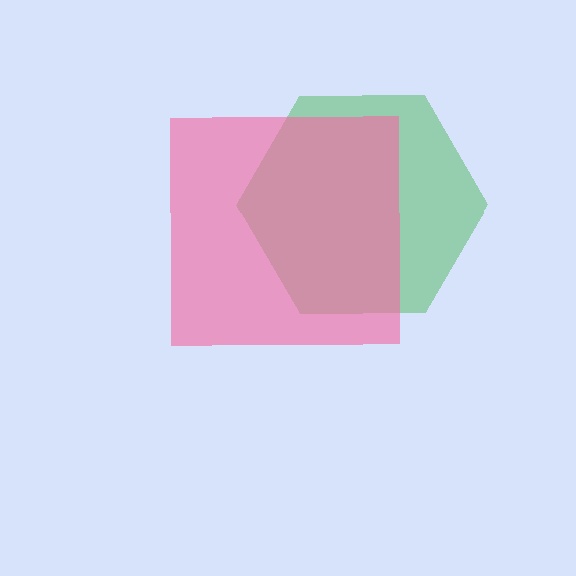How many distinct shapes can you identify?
There are 2 distinct shapes: a green hexagon, a pink square.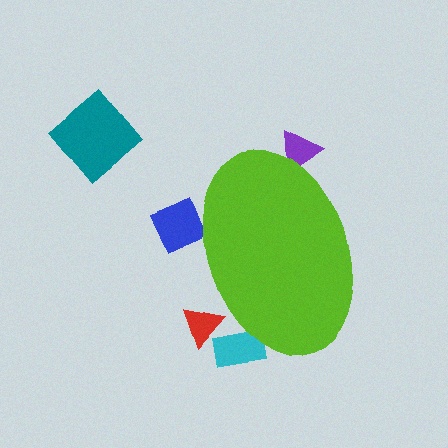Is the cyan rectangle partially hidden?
Yes, the cyan rectangle is partially hidden behind the lime ellipse.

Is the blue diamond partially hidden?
Yes, the blue diamond is partially hidden behind the lime ellipse.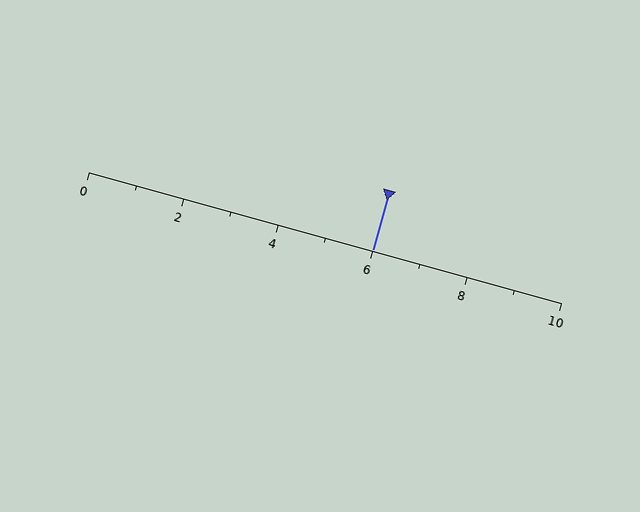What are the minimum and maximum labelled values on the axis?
The axis runs from 0 to 10.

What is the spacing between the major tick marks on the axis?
The major ticks are spaced 2 apart.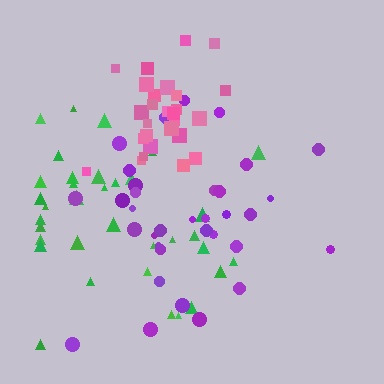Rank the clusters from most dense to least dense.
pink, green, purple.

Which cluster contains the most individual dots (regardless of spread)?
Green (35).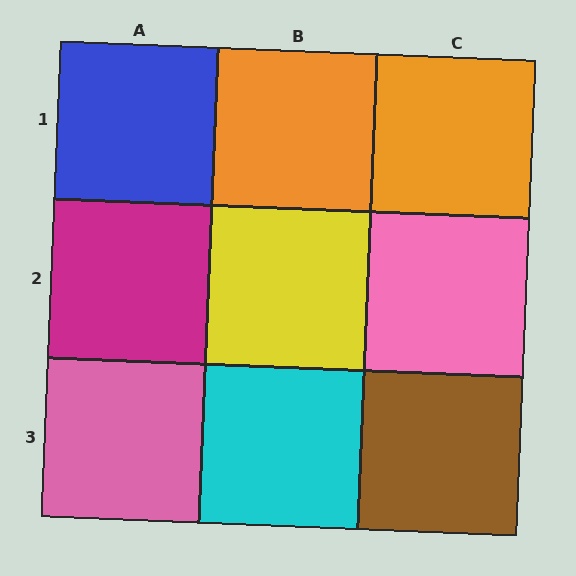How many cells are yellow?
1 cell is yellow.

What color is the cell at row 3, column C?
Brown.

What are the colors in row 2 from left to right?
Magenta, yellow, pink.